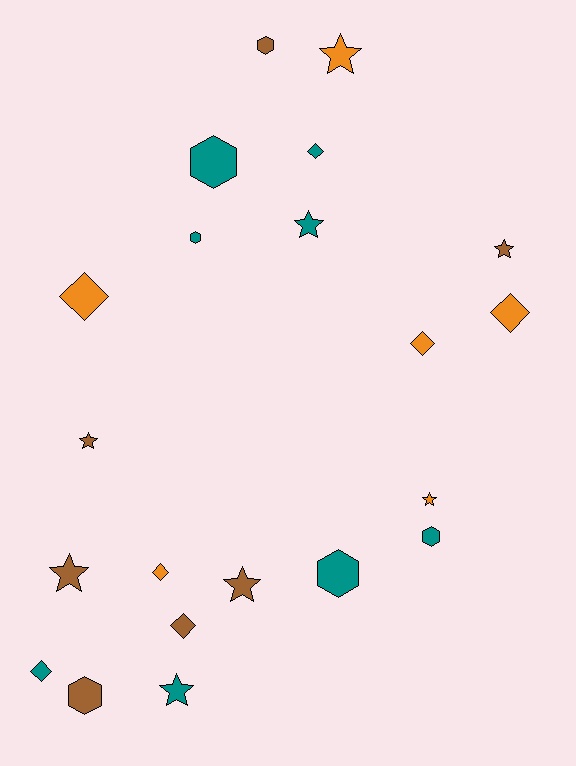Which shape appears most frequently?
Star, with 8 objects.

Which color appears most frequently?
Teal, with 8 objects.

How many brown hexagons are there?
There are 2 brown hexagons.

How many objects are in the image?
There are 21 objects.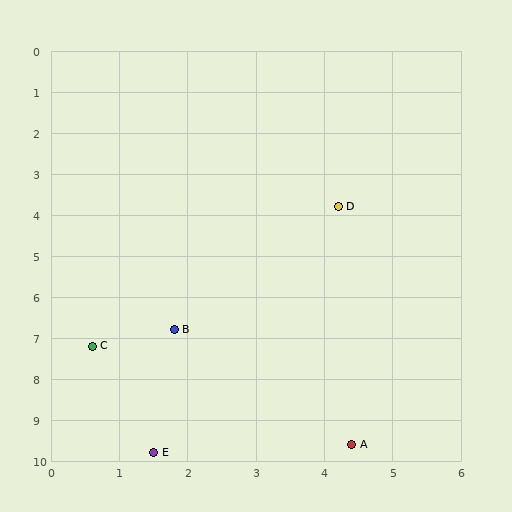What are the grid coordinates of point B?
Point B is at approximately (1.8, 6.8).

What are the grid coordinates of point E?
Point E is at approximately (1.5, 9.8).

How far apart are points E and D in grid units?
Points E and D are about 6.6 grid units apart.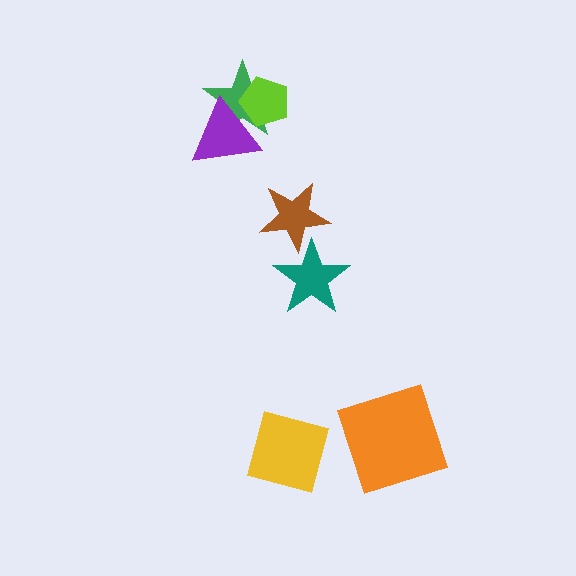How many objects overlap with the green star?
2 objects overlap with the green star.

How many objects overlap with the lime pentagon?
2 objects overlap with the lime pentagon.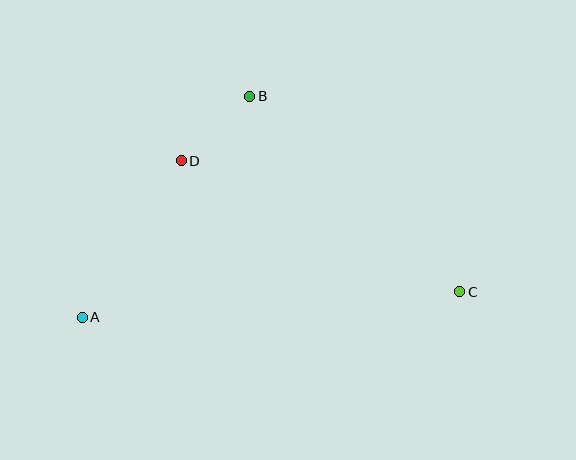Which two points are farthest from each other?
Points A and C are farthest from each other.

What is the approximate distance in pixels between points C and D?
The distance between C and D is approximately 308 pixels.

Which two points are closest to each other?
Points B and D are closest to each other.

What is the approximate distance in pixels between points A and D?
The distance between A and D is approximately 185 pixels.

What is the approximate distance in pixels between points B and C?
The distance between B and C is approximately 287 pixels.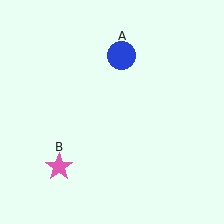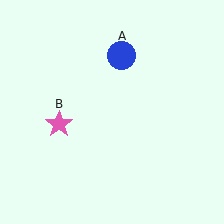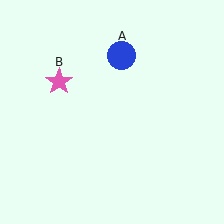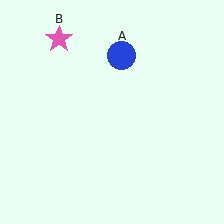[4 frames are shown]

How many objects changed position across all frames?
1 object changed position: pink star (object B).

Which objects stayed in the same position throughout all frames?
Blue circle (object A) remained stationary.